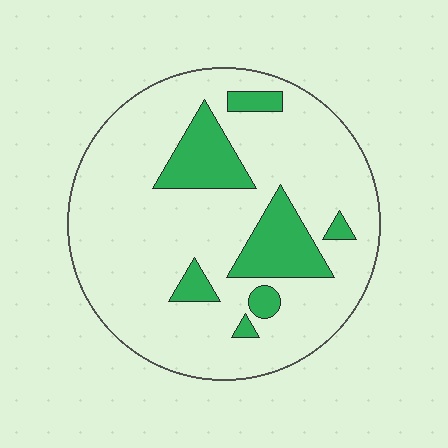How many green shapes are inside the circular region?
7.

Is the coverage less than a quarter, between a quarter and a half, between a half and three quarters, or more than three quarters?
Less than a quarter.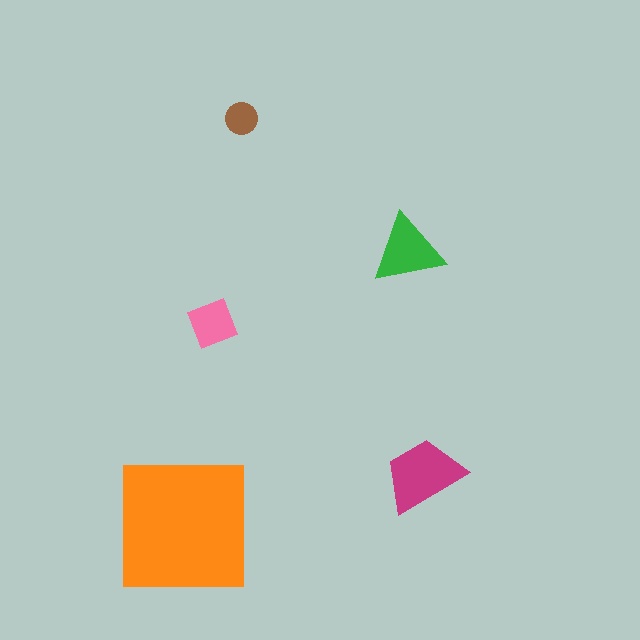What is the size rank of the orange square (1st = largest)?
1st.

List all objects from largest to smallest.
The orange square, the magenta trapezoid, the green triangle, the pink diamond, the brown circle.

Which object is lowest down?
The orange square is bottommost.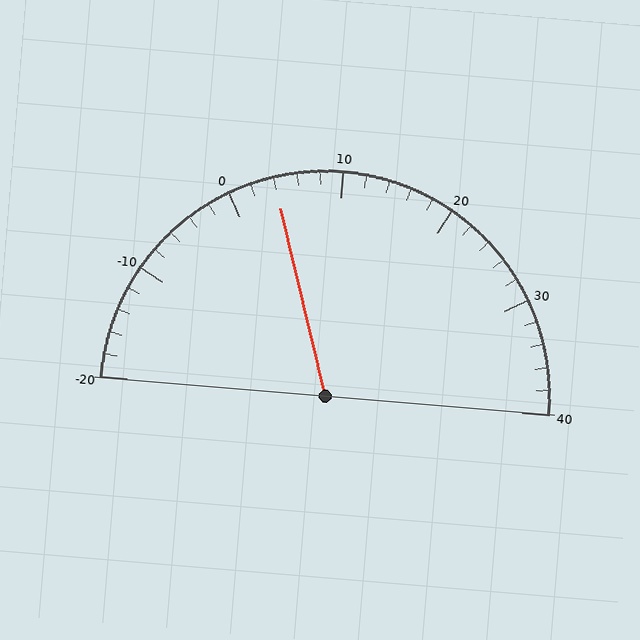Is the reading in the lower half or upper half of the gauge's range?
The reading is in the lower half of the range (-20 to 40).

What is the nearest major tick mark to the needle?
The nearest major tick mark is 0.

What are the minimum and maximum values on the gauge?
The gauge ranges from -20 to 40.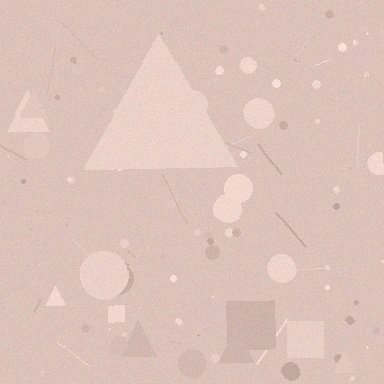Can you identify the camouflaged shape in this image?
The camouflaged shape is a triangle.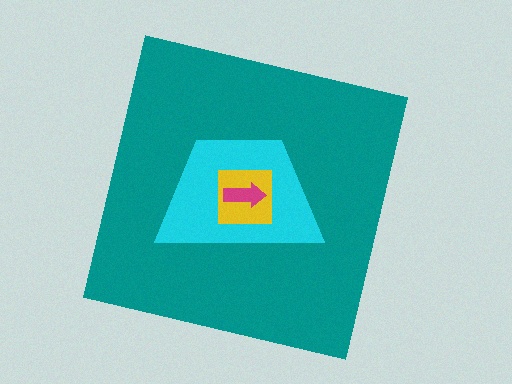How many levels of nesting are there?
4.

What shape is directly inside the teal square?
The cyan trapezoid.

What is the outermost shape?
The teal square.